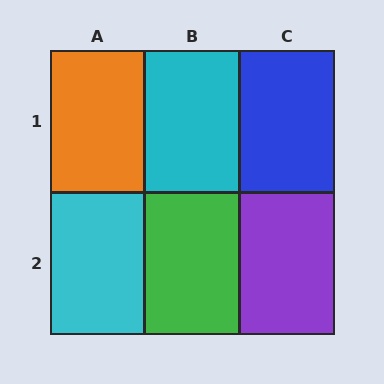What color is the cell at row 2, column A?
Cyan.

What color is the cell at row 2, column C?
Purple.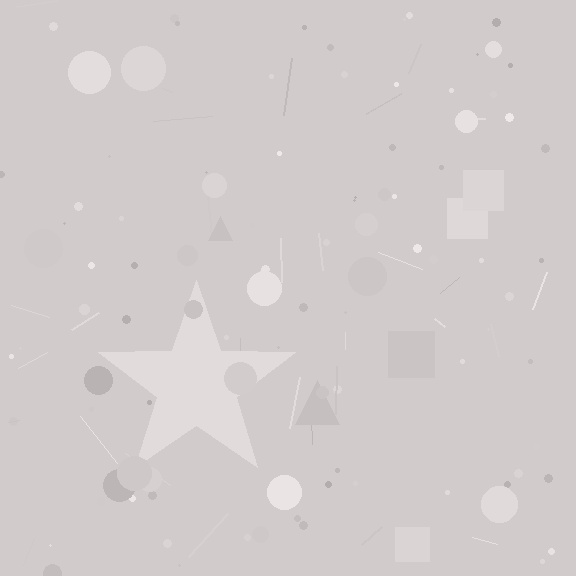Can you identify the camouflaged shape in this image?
The camouflaged shape is a star.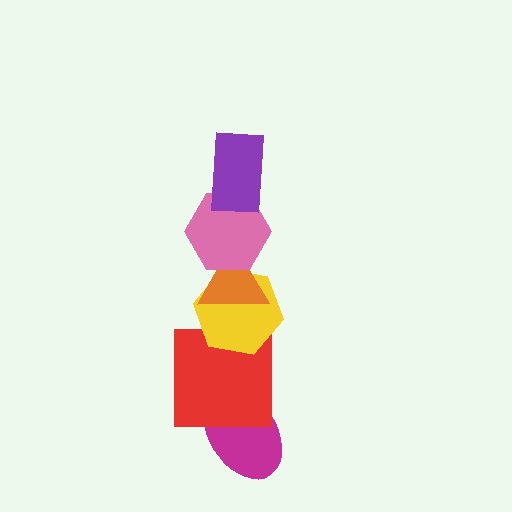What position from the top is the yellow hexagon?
The yellow hexagon is 4th from the top.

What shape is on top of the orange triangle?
The pink hexagon is on top of the orange triangle.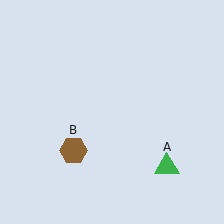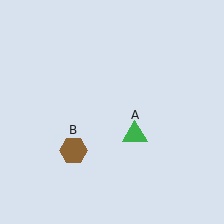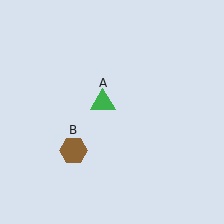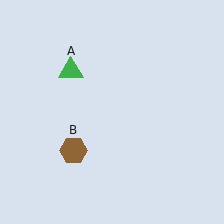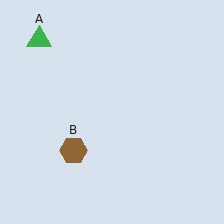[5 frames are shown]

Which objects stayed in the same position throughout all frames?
Brown hexagon (object B) remained stationary.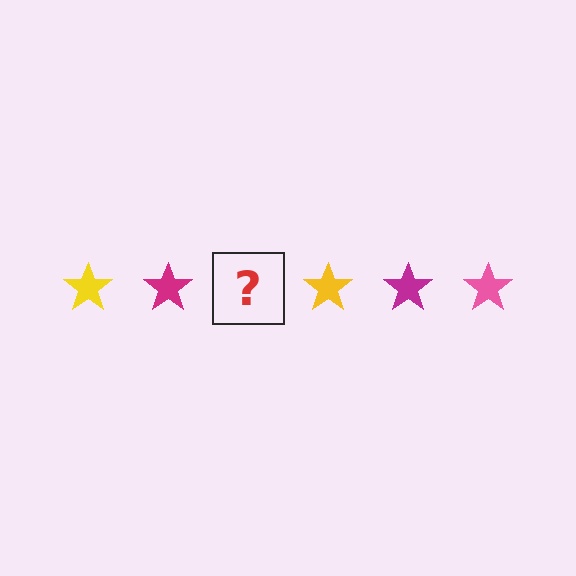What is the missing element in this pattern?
The missing element is a pink star.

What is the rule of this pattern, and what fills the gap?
The rule is that the pattern cycles through yellow, magenta, pink stars. The gap should be filled with a pink star.